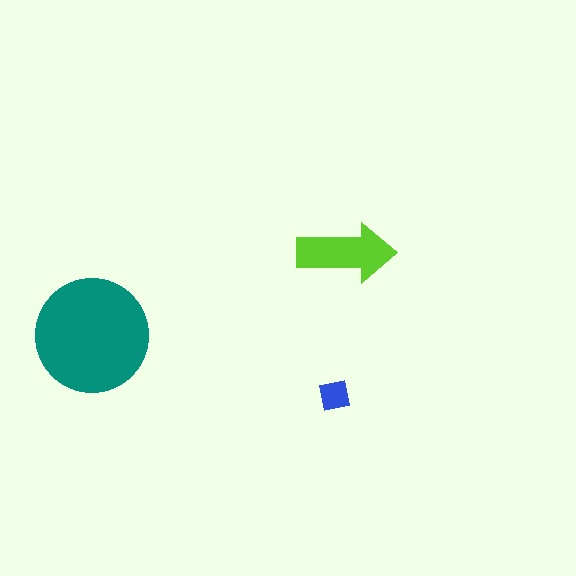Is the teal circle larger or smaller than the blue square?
Larger.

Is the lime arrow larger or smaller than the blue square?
Larger.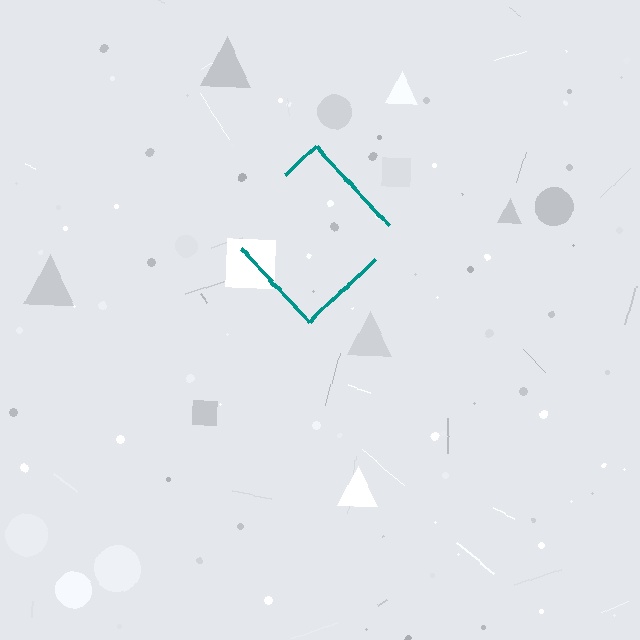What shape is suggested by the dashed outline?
The dashed outline suggests a diamond.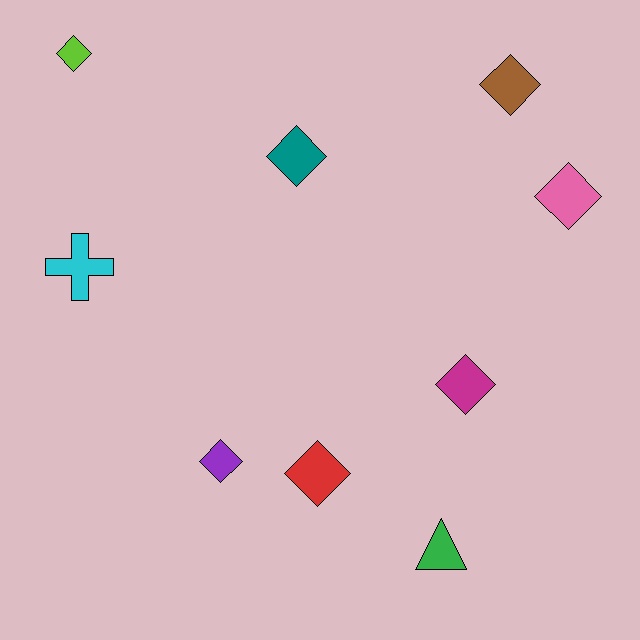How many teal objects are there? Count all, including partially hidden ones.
There is 1 teal object.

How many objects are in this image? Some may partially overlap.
There are 9 objects.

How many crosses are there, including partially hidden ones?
There is 1 cross.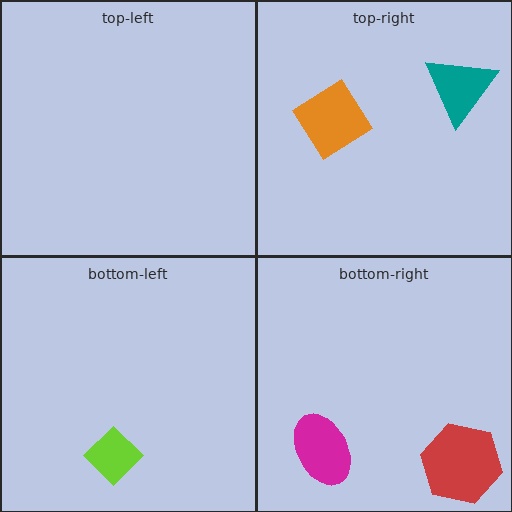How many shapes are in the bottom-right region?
2.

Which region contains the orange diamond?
The top-right region.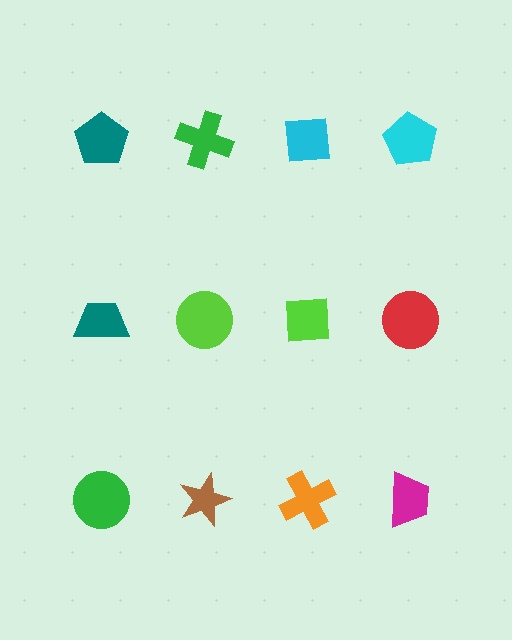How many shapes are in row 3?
4 shapes.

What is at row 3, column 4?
A magenta trapezoid.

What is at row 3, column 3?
An orange cross.